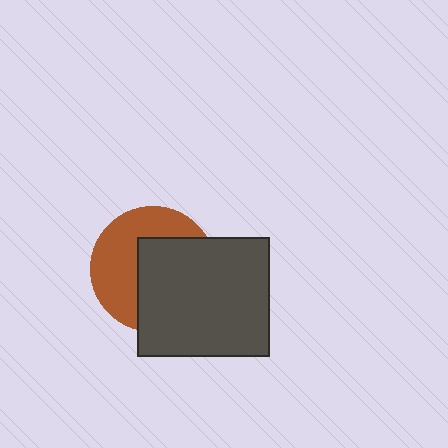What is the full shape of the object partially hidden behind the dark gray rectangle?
The partially hidden object is a brown circle.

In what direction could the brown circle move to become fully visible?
The brown circle could move left. That would shift it out from behind the dark gray rectangle entirely.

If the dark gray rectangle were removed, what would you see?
You would see the complete brown circle.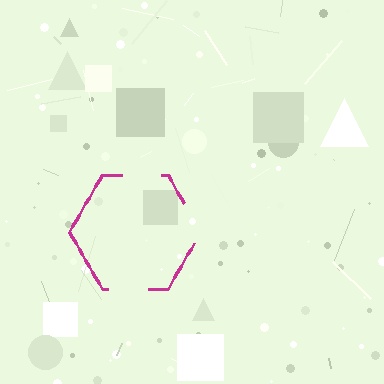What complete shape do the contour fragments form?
The contour fragments form a hexagon.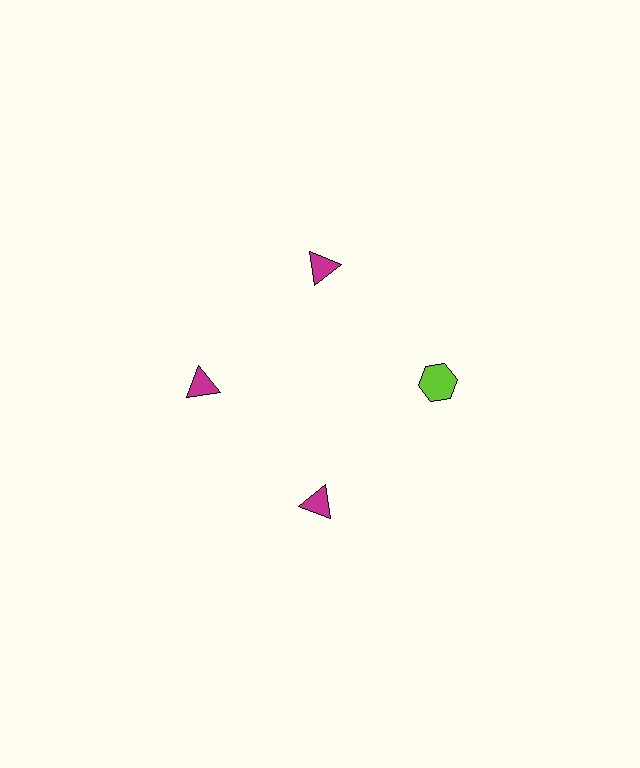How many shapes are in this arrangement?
There are 4 shapes arranged in a ring pattern.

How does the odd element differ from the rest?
It differs in both color (lime instead of magenta) and shape (hexagon instead of triangle).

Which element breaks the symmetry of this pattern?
The lime hexagon at roughly the 3 o'clock position breaks the symmetry. All other shapes are magenta triangles.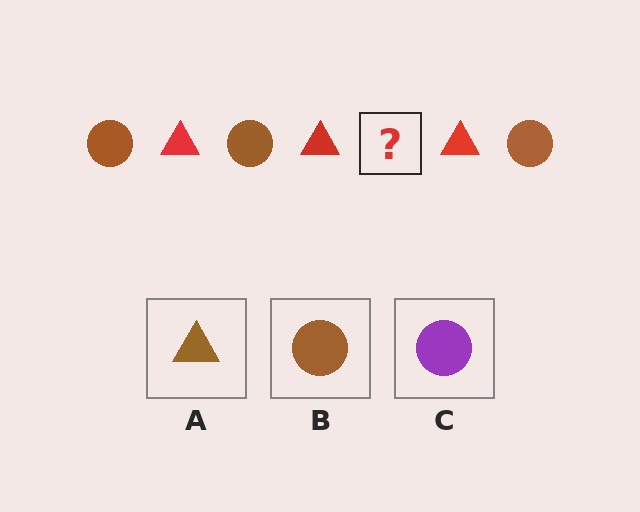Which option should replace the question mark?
Option B.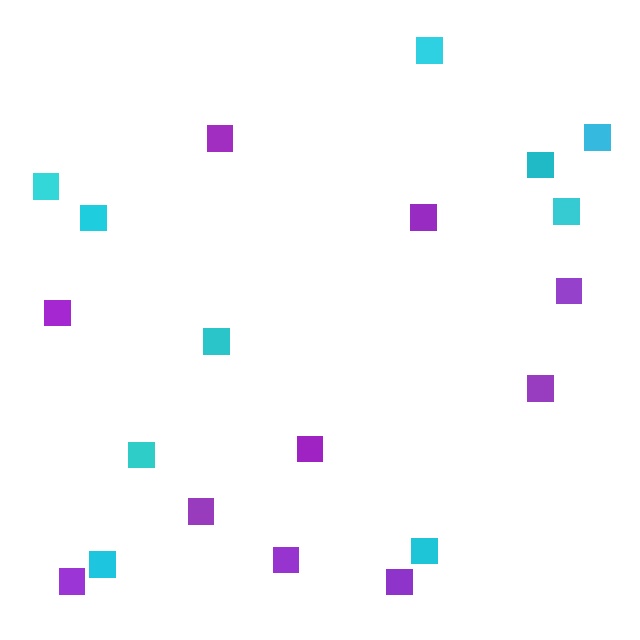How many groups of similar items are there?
There are 2 groups: one group of purple squares (10) and one group of cyan squares (10).